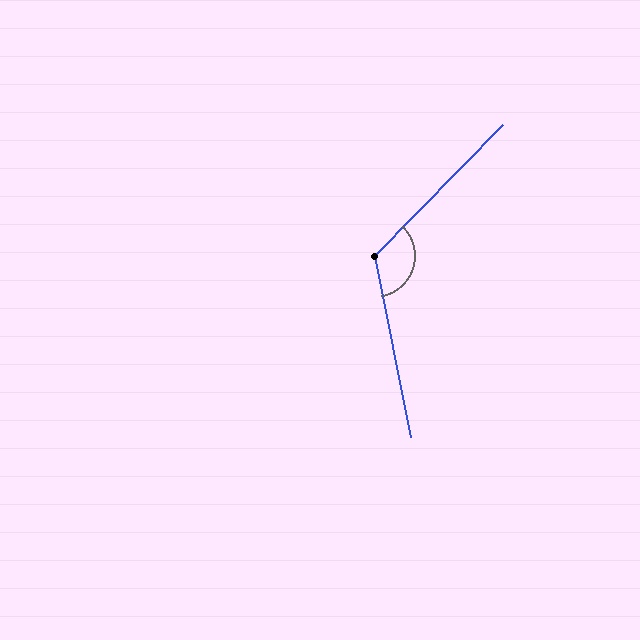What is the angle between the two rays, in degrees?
Approximately 124 degrees.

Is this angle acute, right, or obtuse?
It is obtuse.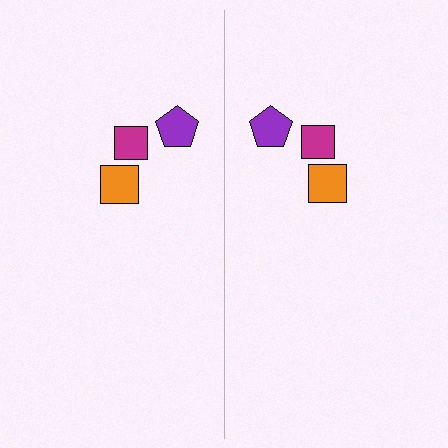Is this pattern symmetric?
Yes, this pattern has bilateral (reflection) symmetry.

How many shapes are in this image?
There are 6 shapes in this image.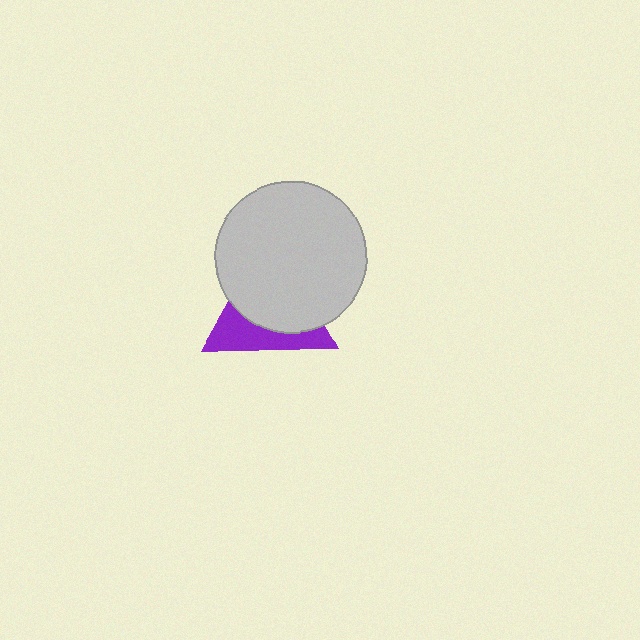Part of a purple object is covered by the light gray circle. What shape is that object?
It is a triangle.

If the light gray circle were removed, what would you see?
You would see the complete purple triangle.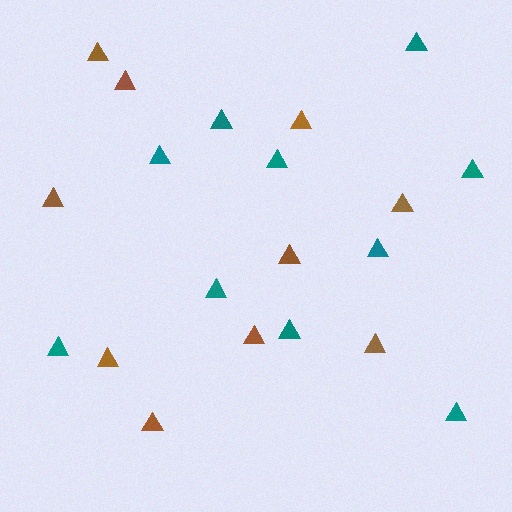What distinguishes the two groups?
There are 2 groups: one group of teal triangles (10) and one group of brown triangles (10).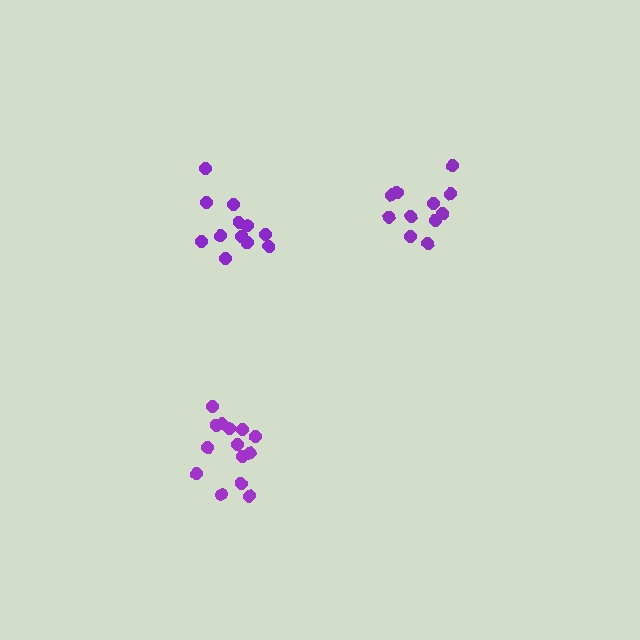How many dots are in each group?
Group 1: 11 dots, Group 2: 14 dots, Group 3: 12 dots (37 total).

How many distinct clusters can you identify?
There are 3 distinct clusters.